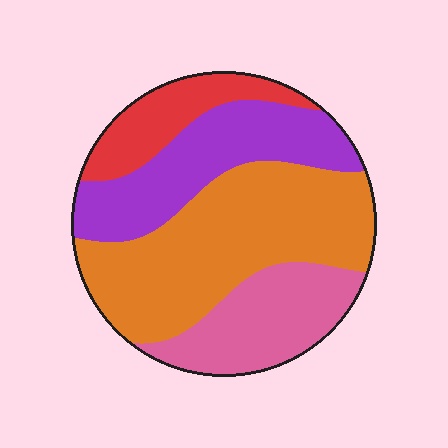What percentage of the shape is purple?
Purple takes up less than a quarter of the shape.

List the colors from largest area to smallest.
From largest to smallest: orange, purple, pink, red.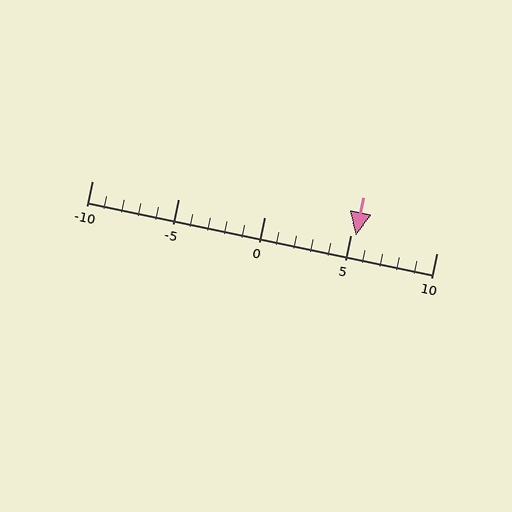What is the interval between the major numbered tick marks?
The major tick marks are spaced 5 units apart.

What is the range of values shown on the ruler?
The ruler shows values from -10 to 10.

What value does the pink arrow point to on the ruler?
The pink arrow points to approximately 5.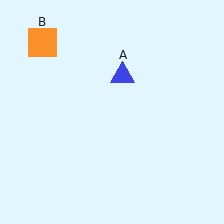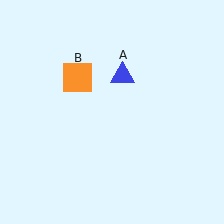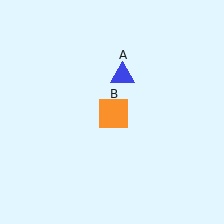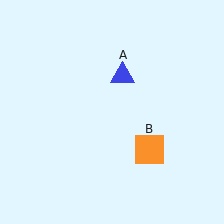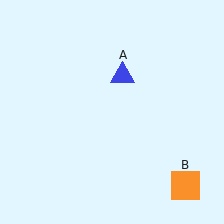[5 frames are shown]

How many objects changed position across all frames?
1 object changed position: orange square (object B).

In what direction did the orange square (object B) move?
The orange square (object B) moved down and to the right.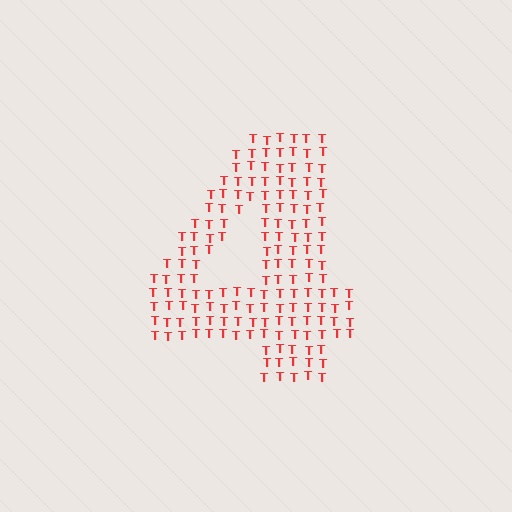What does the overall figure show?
The overall figure shows the digit 4.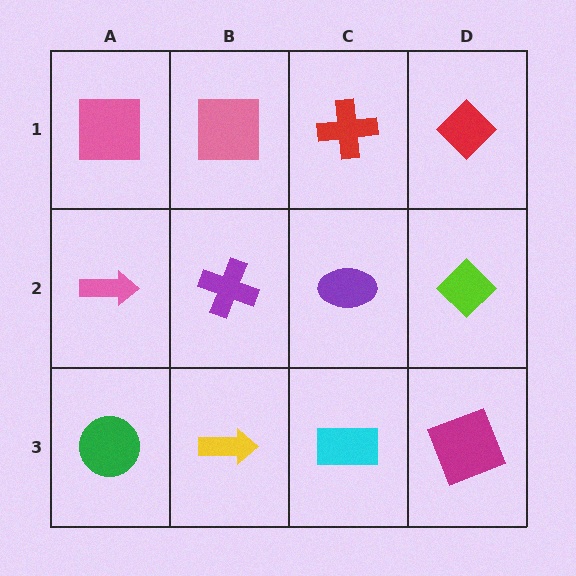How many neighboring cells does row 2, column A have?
3.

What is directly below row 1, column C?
A purple ellipse.